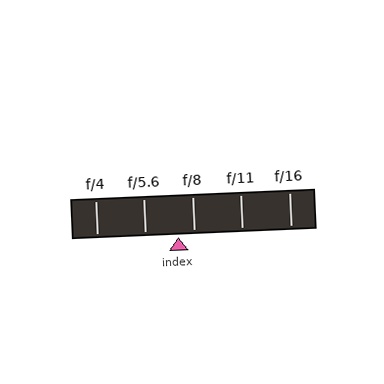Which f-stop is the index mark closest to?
The index mark is closest to f/8.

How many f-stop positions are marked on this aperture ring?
There are 5 f-stop positions marked.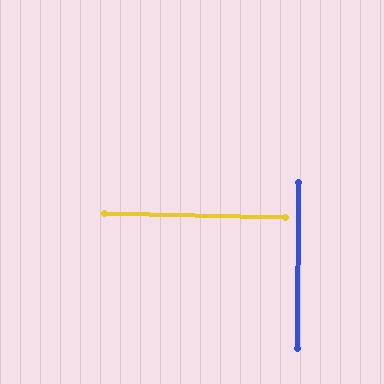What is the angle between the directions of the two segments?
Approximately 89 degrees.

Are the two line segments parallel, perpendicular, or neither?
Perpendicular — they meet at approximately 89°.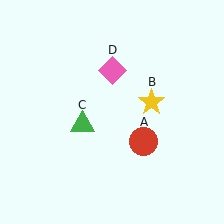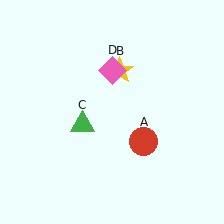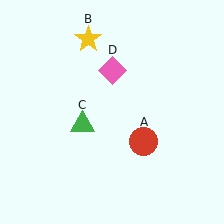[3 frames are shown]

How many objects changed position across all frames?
1 object changed position: yellow star (object B).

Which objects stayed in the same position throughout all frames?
Red circle (object A) and green triangle (object C) and pink diamond (object D) remained stationary.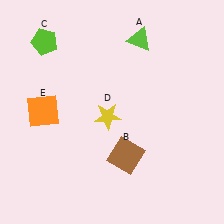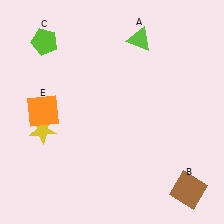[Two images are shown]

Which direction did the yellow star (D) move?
The yellow star (D) moved left.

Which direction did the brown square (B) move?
The brown square (B) moved right.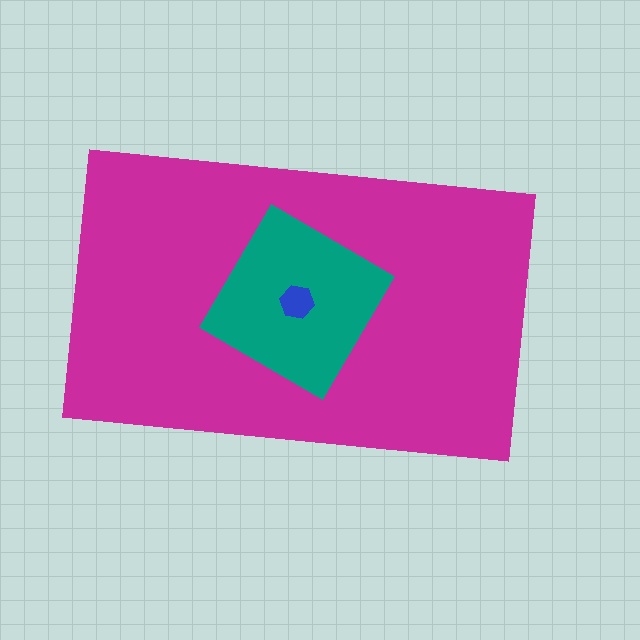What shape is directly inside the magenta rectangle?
The teal diamond.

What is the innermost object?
The blue hexagon.